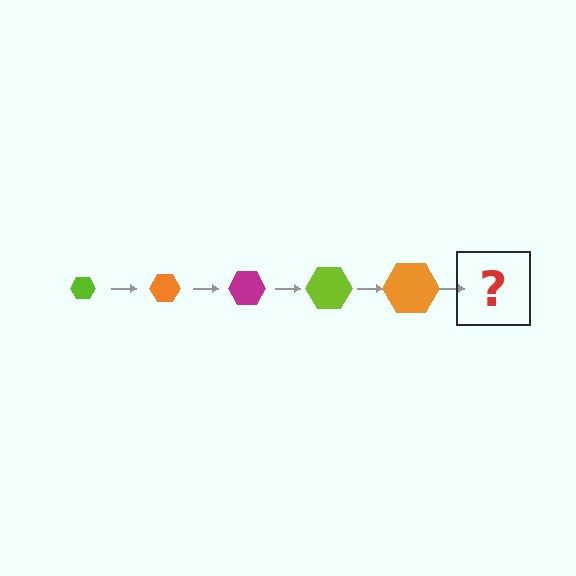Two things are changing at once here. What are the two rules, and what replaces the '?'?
The two rules are that the hexagon grows larger each step and the color cycles through lime, orange, and magenta. The '?' should be a magenta hexagon, larger than the previous one.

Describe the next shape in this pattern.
It should be a magenta hexagon, larger than the previous one.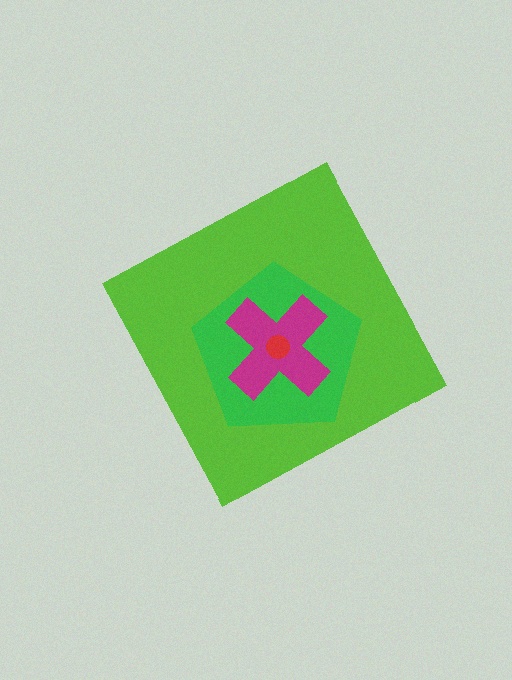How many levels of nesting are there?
4.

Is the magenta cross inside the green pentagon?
Yes.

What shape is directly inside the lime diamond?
The green pentagon.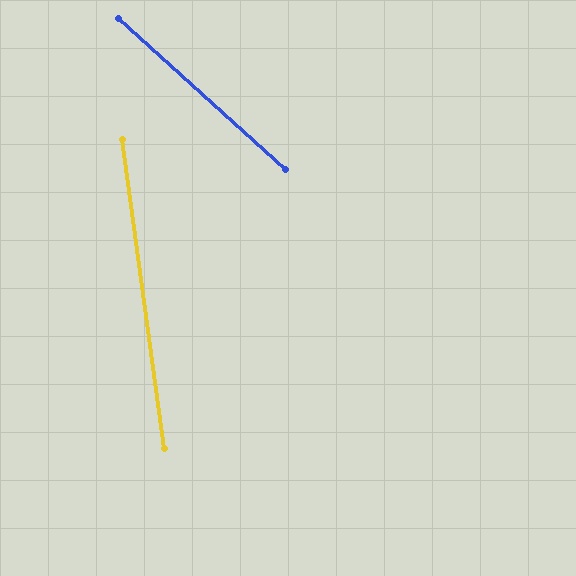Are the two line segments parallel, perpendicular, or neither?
Neither parallel nor perpendicular — they differ by about 40°.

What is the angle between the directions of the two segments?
Approximately 40 degrees.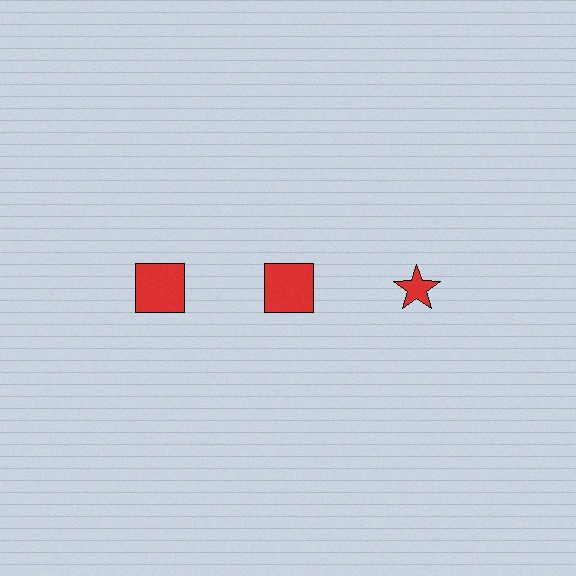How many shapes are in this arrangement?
There are 3 shapes arranged in a grid pattern.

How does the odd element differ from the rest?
It has a different shape: star instead of square.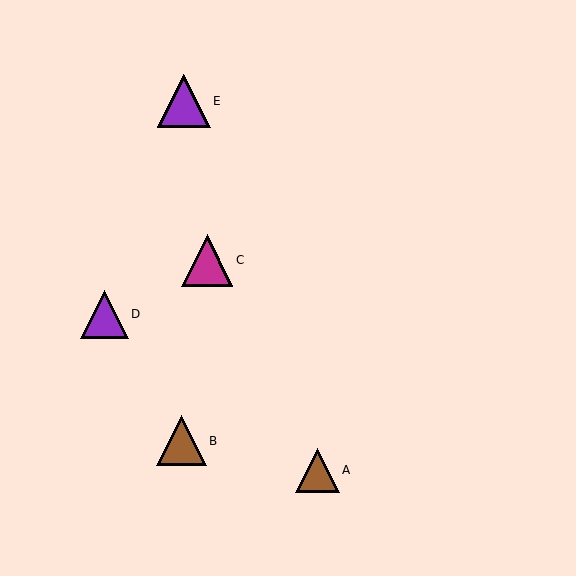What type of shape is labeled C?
Shape C is a magenta triangle.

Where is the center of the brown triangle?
The center of the brown triangle is at (317, 470).